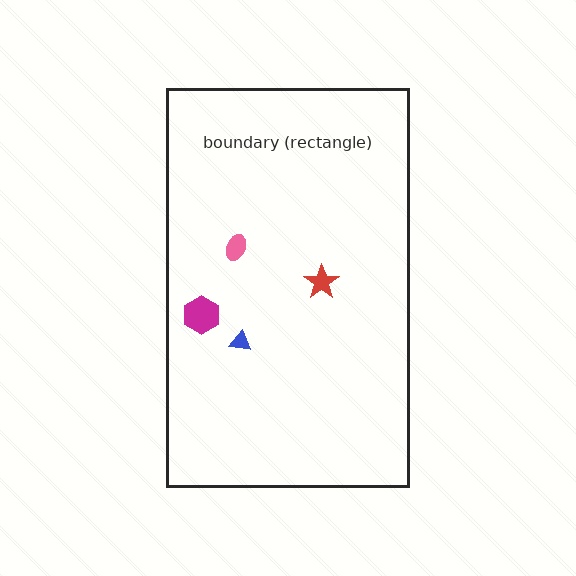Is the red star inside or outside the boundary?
Inside.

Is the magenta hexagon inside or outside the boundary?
Inside.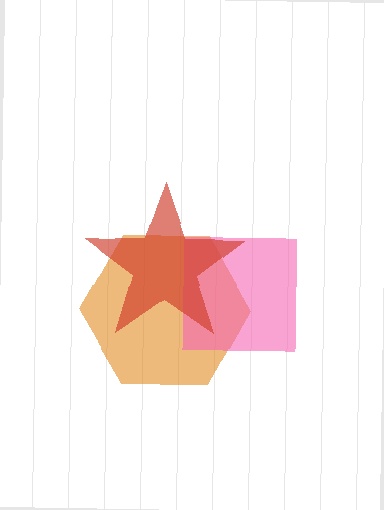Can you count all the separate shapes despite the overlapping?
Yes, there are 3 separate shapes.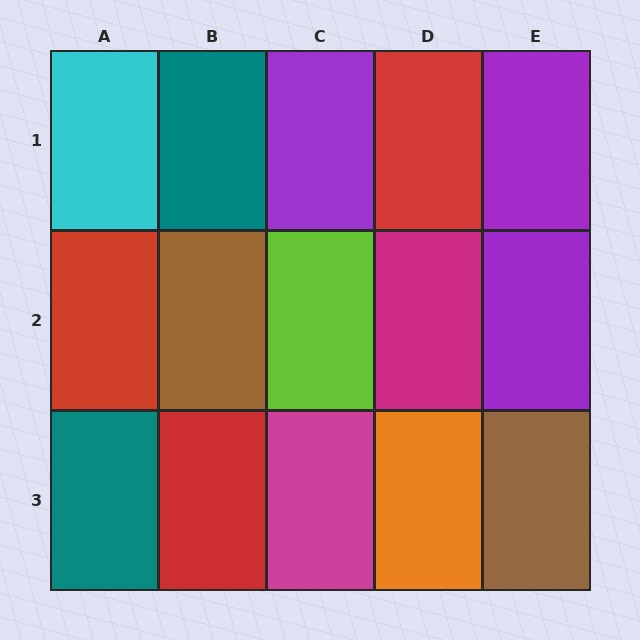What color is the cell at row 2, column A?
Red.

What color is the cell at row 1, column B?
Teal.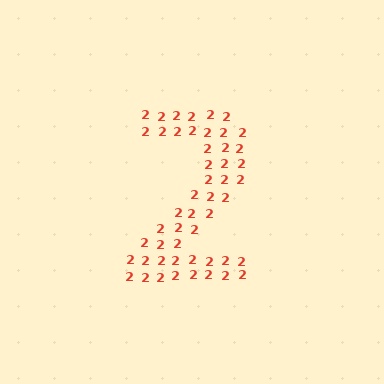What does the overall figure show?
The overall figure shows the digit 2.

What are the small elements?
The small elements are digit 2's.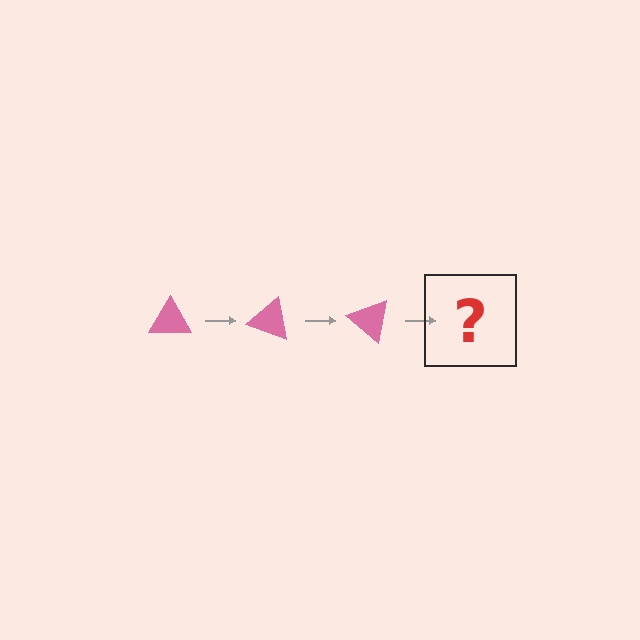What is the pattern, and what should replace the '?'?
The pattern is that the triangle rotates 20 degrees each step. The '?' should be a pink triangle rotated 60 degrees.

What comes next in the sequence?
The next element should be a pink triangle rotated 60 degrees.